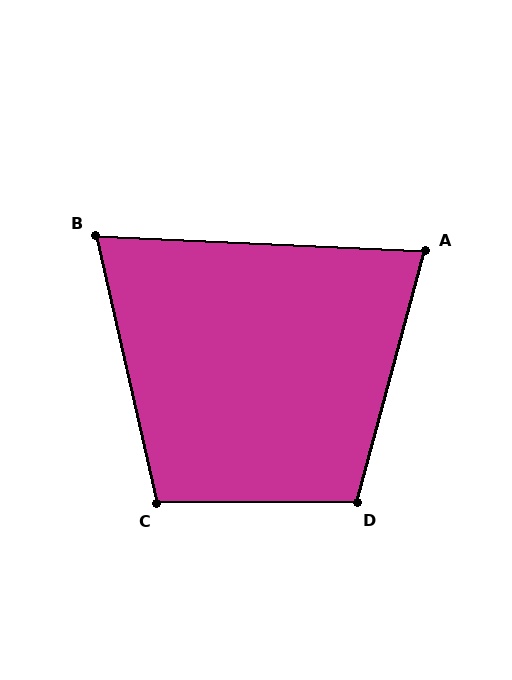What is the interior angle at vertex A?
Approximately 77 degrees (acute).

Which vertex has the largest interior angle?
D, at approximately 105 degrees.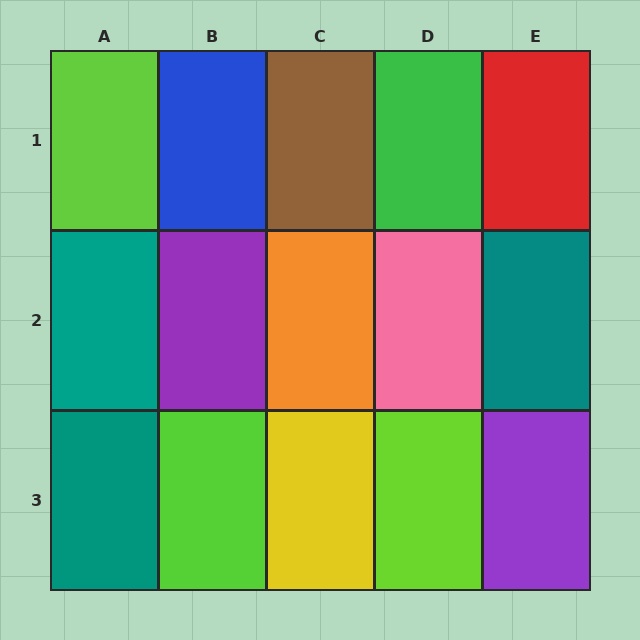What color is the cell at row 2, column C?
Orange.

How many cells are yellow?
1 cell is yellow.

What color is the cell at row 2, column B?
Purple.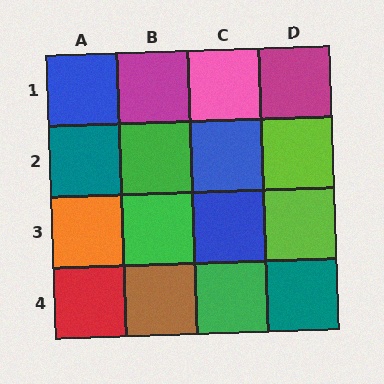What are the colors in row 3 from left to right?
Orange, green, blue, lime.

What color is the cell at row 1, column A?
Blue.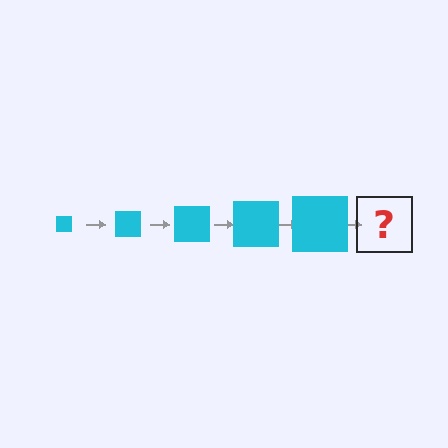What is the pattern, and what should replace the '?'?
The pattern is that the square gets progressively larger each step. The '?' should be a cyan square, larger than the previous one.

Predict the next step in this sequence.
The next step is a cyan square, larger than the previous one.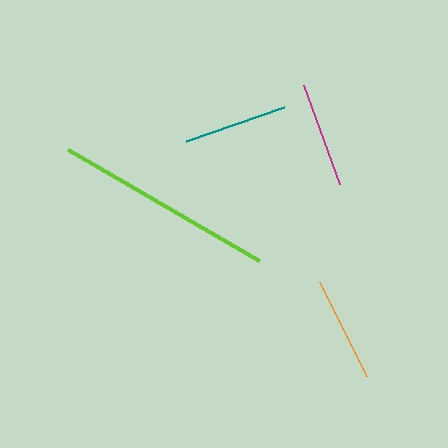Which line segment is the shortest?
The teal line is the shortest at approximately 104 pixels.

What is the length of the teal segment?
The teal segment is approximately 104 pixels long.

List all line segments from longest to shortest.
From longest to shortest: lime, magenta, orange, teal.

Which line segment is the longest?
The lime line is the longest at approximately 221 pixels.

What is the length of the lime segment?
The lime segment is approximately 221 pixels long.